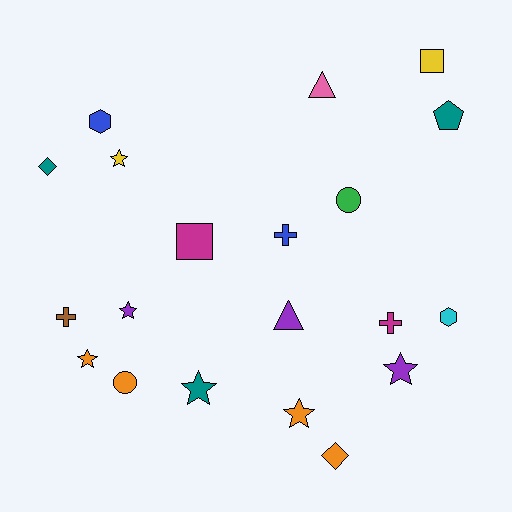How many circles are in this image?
There are 2 circles.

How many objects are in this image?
There are 20 objects.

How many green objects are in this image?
There is 1 green object.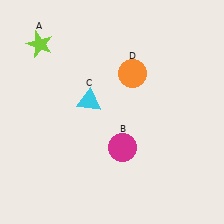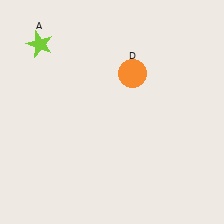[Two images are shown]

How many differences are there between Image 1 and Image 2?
There are 2 differences between the two images.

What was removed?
The cyan triangle (C), the magenta circle (B) were removed in Image 2.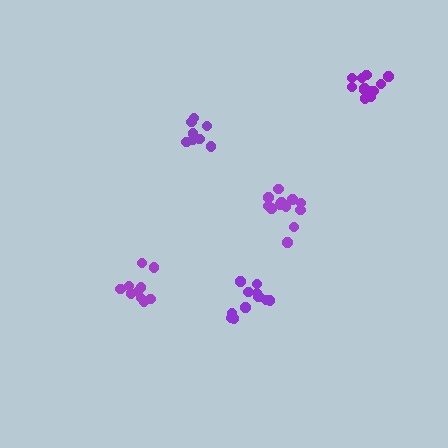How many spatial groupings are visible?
There are 5 spatial groupings.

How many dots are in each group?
Group 1: 10 dots, Group 2: 12 dots, Group 3: 8 dots, Group 4: 11 dots, Group 5: 14 dots (55 total).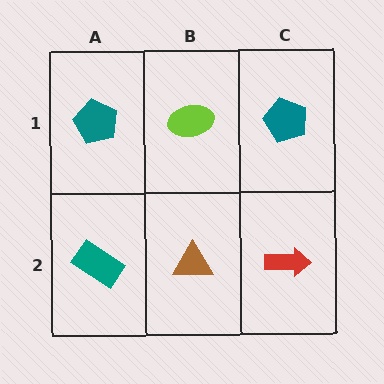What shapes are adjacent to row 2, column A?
A teal pentagon (row 1, column A), a brown triangle (row 2, column B).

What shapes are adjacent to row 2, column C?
A teal pentagon (row 1, column C), a brown triangle (row 2, column B).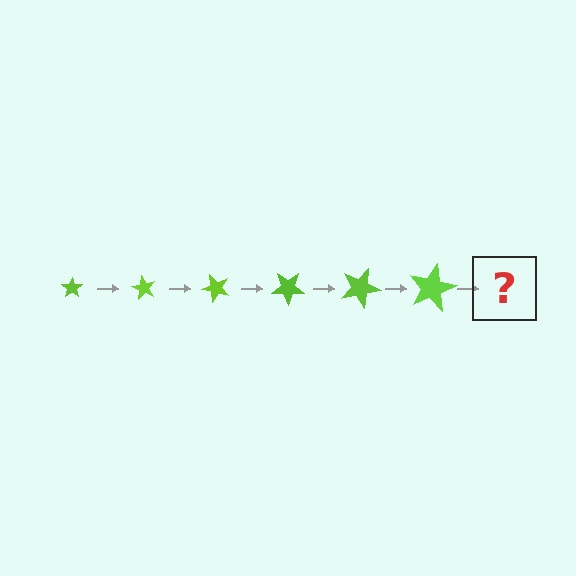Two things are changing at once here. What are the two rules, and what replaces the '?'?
The two rules are that the star grows larger each step and it rotates 60 degrees each step. The '?' should be a star, larger than the previous one and rotated 360 degrees from the start.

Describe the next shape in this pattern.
It should be a star, larger than the previous one and rotated 360 degrees from the start.